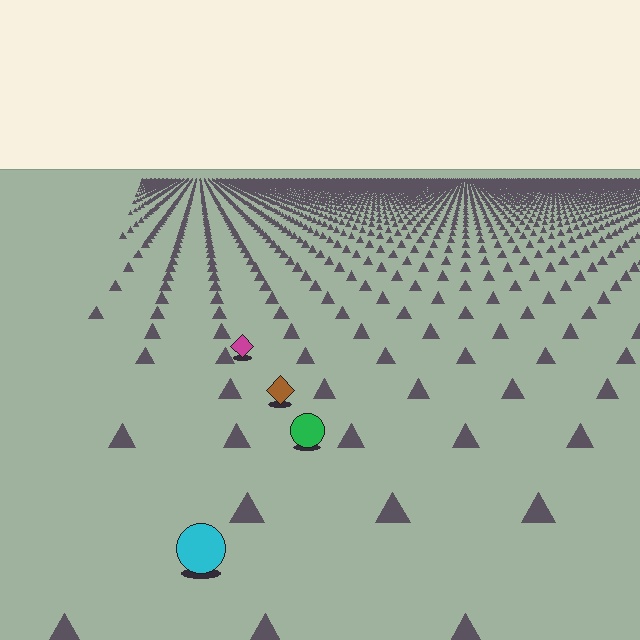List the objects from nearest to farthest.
From nearest to farthest: the cyan circle, the green circle, the brown diamond, the magenta diamond.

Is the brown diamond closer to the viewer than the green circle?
No. The green circle is closer — you can tell from the texture gradient: the ground texture is coarser near it.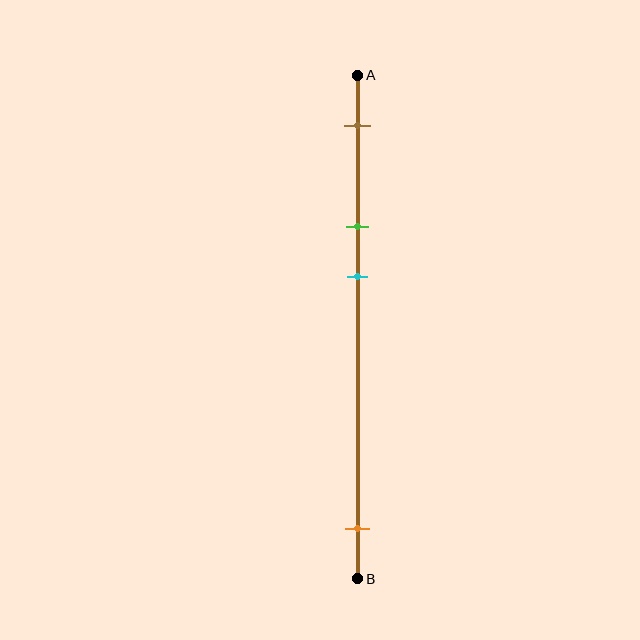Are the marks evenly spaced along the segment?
No, the marks are not evenly spaced.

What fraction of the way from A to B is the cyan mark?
The cyan mark is approximately 40% (0.4) of the way from A to B.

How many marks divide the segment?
There are 4 marks dividing the segment.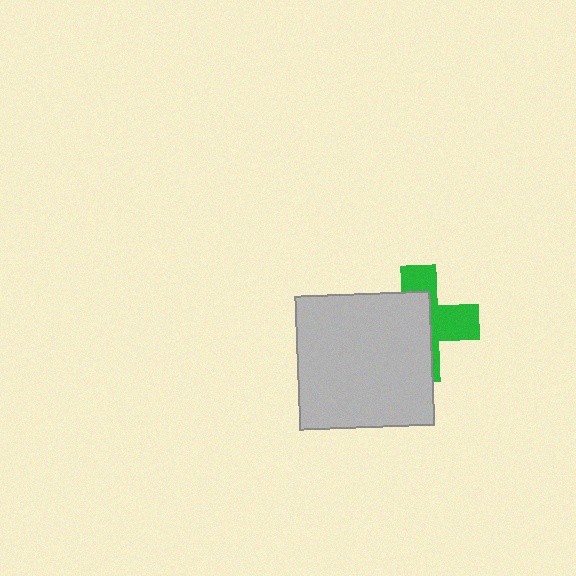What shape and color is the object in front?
The object in front is a light gray square.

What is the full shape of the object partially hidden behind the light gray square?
The partially hidden object is a green cross.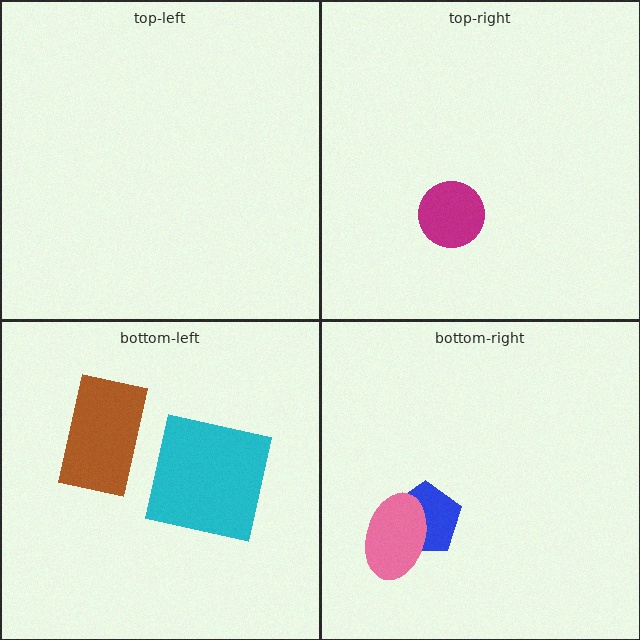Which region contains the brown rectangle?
The bottom-left region.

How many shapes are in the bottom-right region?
2.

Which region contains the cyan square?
The bottom-left region.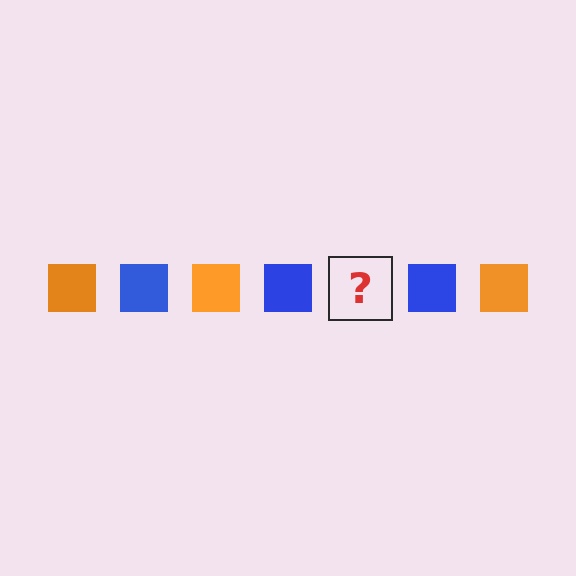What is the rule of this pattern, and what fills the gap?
The rule is that the pattern cycles through orange, blue squares. The gap should be filled with an orange square.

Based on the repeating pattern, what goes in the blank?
The blank should be an orange square.